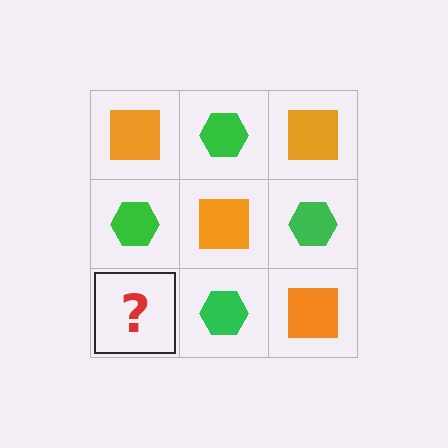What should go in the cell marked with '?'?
The missing cell should contain an orange square.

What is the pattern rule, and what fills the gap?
The rule is that it alternates orange square and green hexagon in a checkerboard pattern. The gap should be filled with an orange square.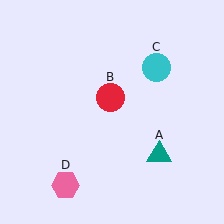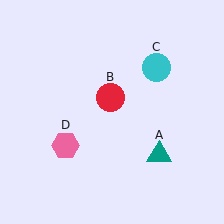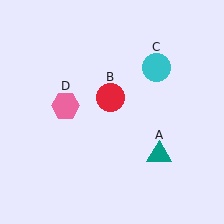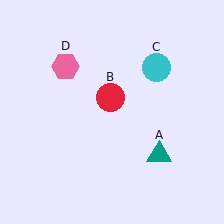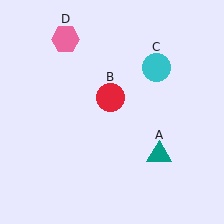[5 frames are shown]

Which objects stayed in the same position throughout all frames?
Teal triangle (object A) and red circle (object B) and cyan circle (object C) remained stationary.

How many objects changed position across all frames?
1 object changed position: pink hexagon (object D).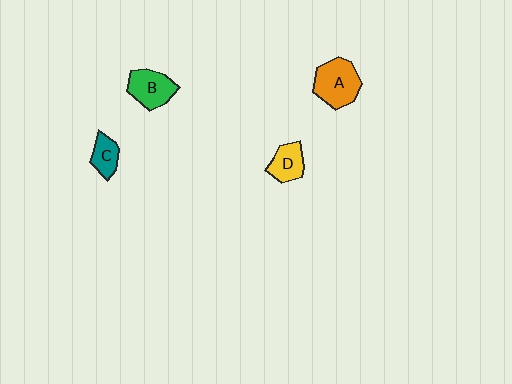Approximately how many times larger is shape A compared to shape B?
Approximately 1.3 times.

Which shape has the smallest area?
Shape C (teal).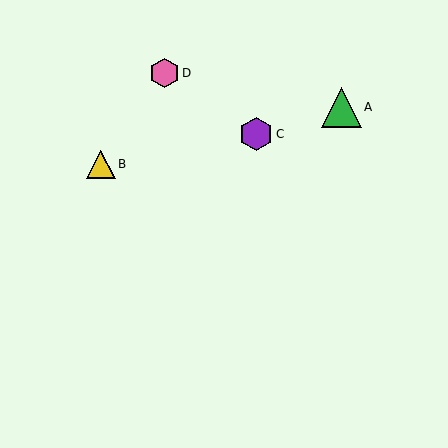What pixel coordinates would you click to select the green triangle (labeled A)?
Click at (341, 107) to select the green triangle A.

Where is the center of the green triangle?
The center of the green triangle is at (341, 107).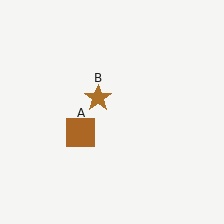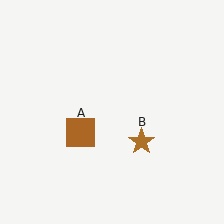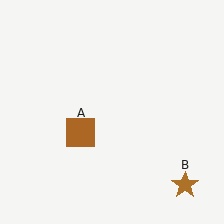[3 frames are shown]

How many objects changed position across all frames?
1 object changed position: brown star (object B).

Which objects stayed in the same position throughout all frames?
Brown square (object A) remained stationary.